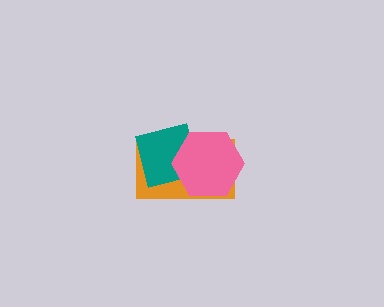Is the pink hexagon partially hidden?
No, no other shape covers it.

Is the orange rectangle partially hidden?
Yes, it is partially covered by another shape.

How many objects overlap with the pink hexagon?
2 objects overlap with the pink hexagon.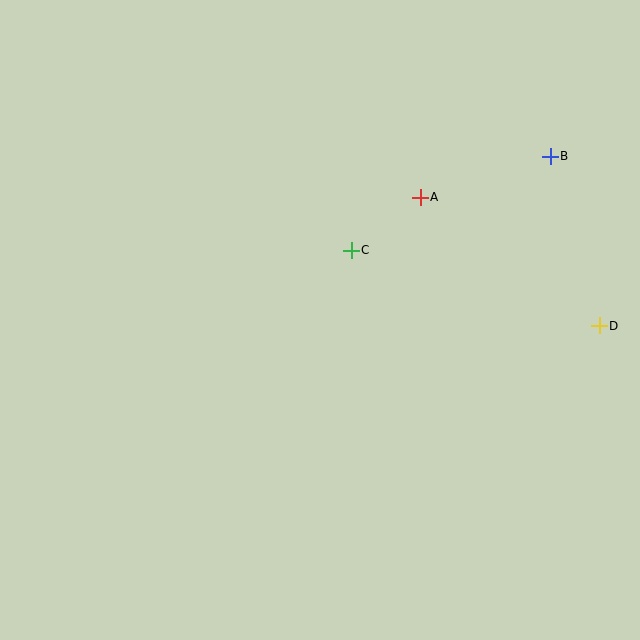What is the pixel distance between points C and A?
The distance between C and A is 87 pixels.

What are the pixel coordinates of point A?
Point A is at (420, 197).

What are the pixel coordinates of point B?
Point B is at (550, 156).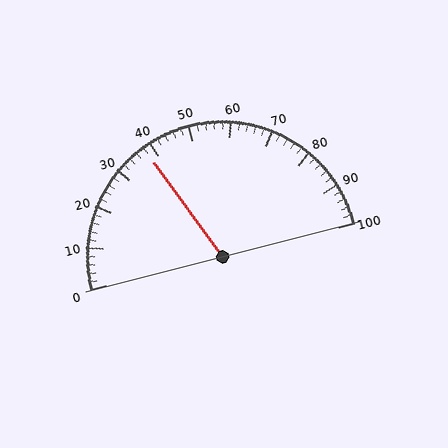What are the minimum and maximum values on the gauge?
The gauge ranges from 0 to 100.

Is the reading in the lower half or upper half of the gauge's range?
The reading is in the lower half of the range (0 to 100).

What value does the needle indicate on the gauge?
The needle indicates approximately 38.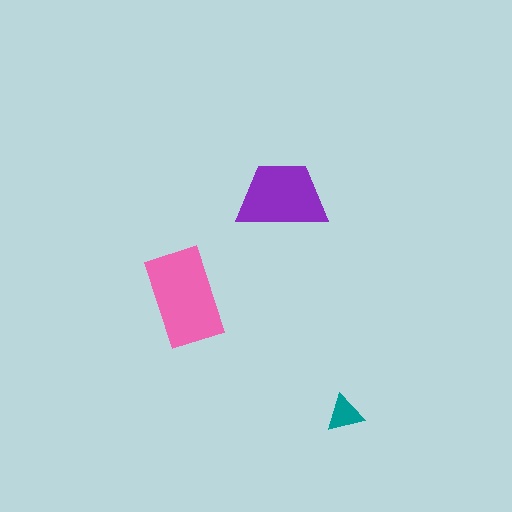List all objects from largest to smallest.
The pink rectangle, the purple trapezoid, the teal triangle.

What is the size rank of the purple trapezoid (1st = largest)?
2nd.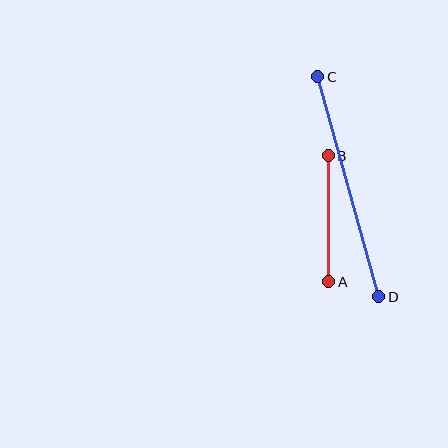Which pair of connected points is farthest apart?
Points C and D are farthest apart.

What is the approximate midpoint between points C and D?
The midpoint is at approximately (348, 187) pixels.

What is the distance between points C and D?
The distance is approximately 228 pixels.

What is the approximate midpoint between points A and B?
The midpoint is at approximately (328, 219) pixels.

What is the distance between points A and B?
The distance is approximately 126 pixels.